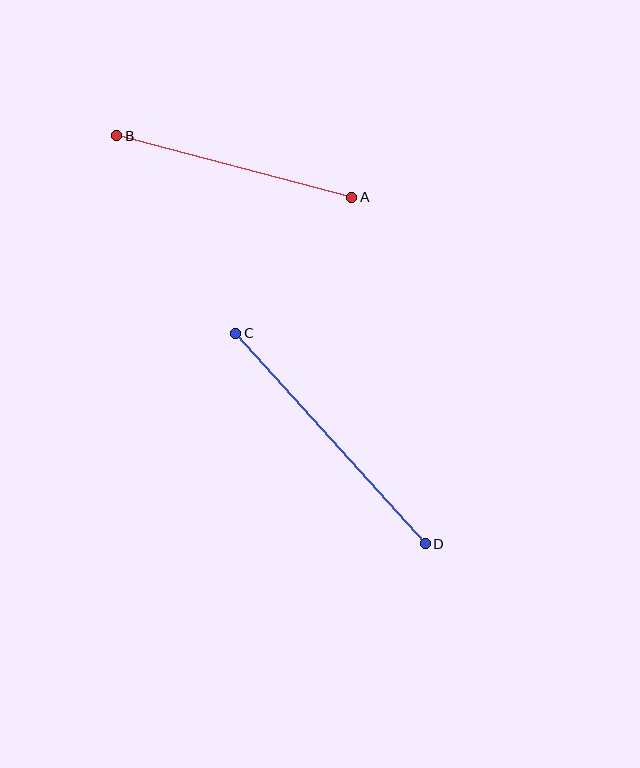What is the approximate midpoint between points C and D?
The midpoint is at approximately (331, 439) pixels.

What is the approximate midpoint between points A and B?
The midpoint is at approximately (234, 166) pixels.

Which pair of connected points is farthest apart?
Points C and D are farthest apart.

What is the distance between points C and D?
The distance is approximately 283 pixels.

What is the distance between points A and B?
The distance is approximately 243 pixels.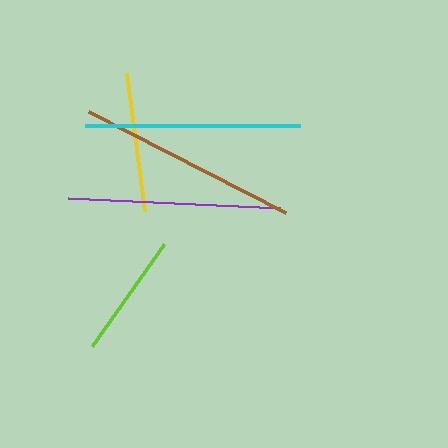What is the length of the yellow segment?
The yellow segment is approximately 139 pixels long.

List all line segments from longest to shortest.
From longest to shortest: brown, cyan, purple, yellow, lime.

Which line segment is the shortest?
The lime line is the shortest at approximately 125 pixels.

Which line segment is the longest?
The brown line is the longest at approximately 221 pixels.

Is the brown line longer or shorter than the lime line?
The brown line is longer than the lime line.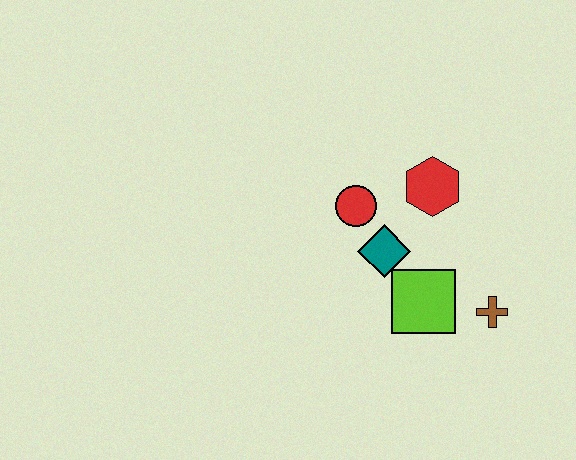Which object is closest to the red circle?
The teal diamond is closest to the red circle.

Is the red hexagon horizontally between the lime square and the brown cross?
Yes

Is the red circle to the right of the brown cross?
No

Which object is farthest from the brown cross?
The red circle is farthest from the brown cross.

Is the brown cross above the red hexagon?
No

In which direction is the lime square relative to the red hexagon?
The lime square is below the red hexagon.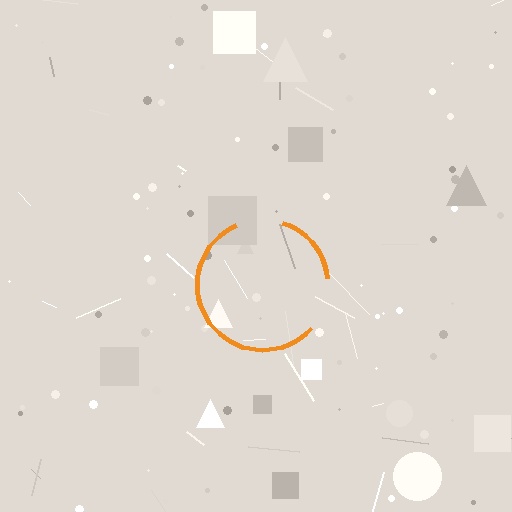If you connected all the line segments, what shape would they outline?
They would outline a circle.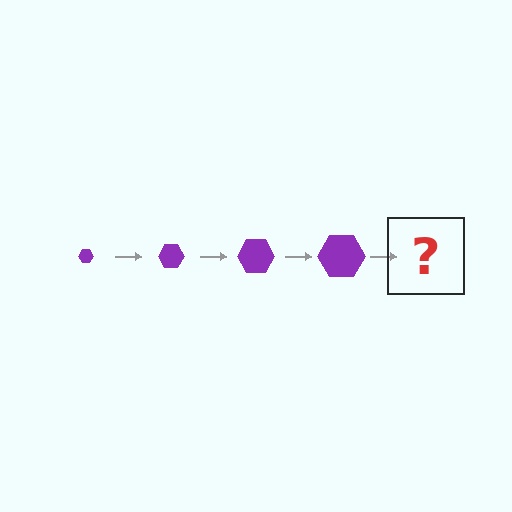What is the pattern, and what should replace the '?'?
The pattern is that the hexagon gets progressively larger each step. The '?' should be a purple hexagon, larger than the previous one.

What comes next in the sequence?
The next element should be a purple hexagon, larger than the previous one.